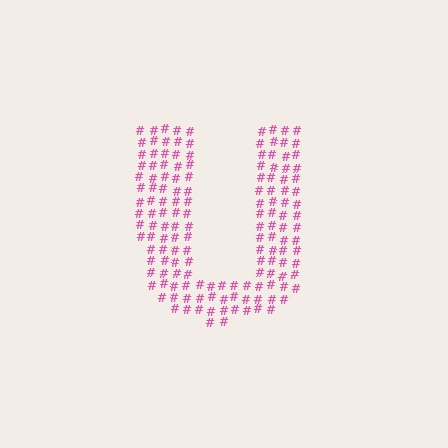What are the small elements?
The small elements are hash symbols.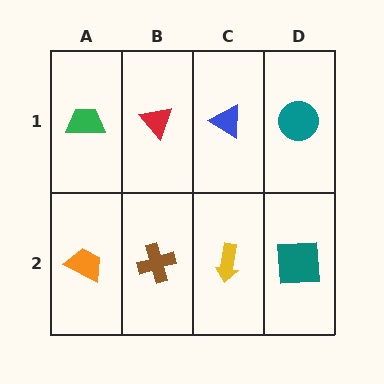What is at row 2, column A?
An orange trapezoid.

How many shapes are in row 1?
4 shapes.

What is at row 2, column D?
A teal square.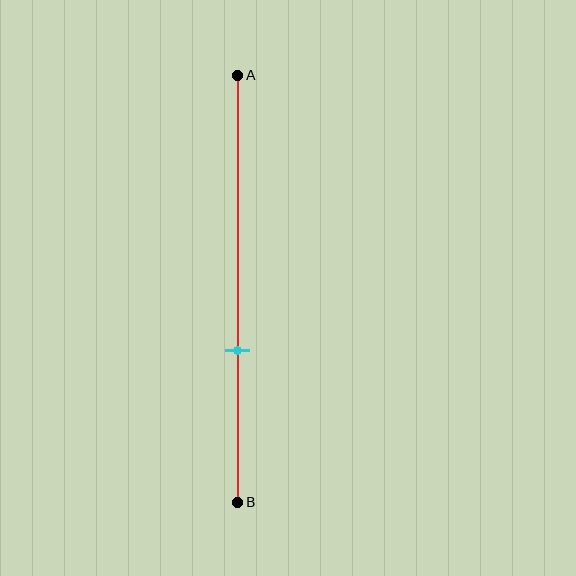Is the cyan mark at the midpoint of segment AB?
No, the mark is at about 65% from A, not at the 50% midpoint.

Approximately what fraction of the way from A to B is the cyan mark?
The cyan mark is approximately 65% of the way from A to B.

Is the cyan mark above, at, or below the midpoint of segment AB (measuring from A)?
The cyan mark is below the midpoint of segment AB.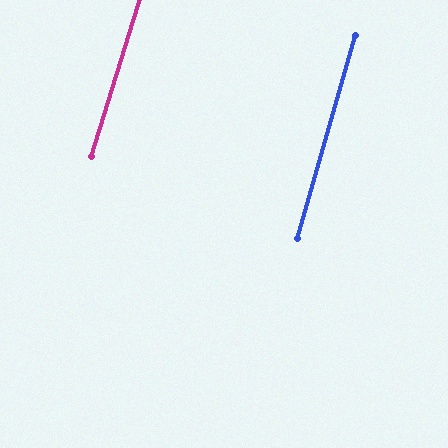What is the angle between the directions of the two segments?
Approximately 1 degree.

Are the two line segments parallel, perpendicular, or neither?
Parallel — their directions differ by only 1.2°.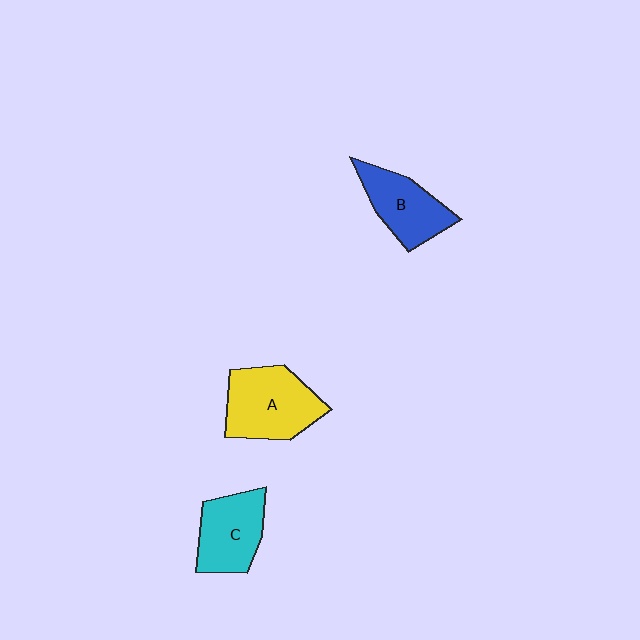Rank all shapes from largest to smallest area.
From largest to smallest: A (yellow), C (cyan), B (blue).